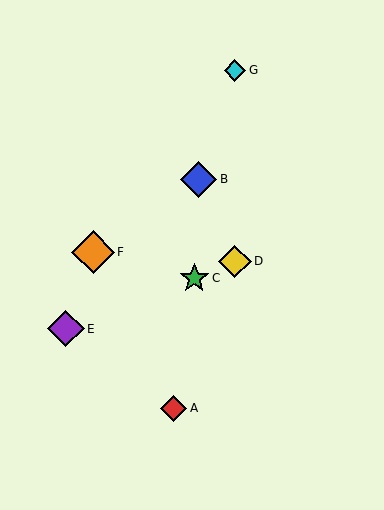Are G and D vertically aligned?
Yes, both are at x≈235.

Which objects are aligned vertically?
Objects D, G are aligned vertically.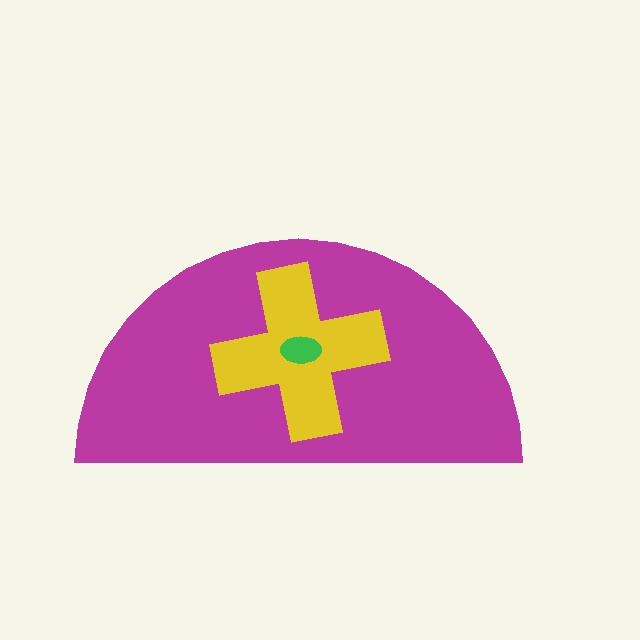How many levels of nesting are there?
3.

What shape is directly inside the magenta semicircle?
The yellow cross.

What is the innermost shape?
The green ellipse.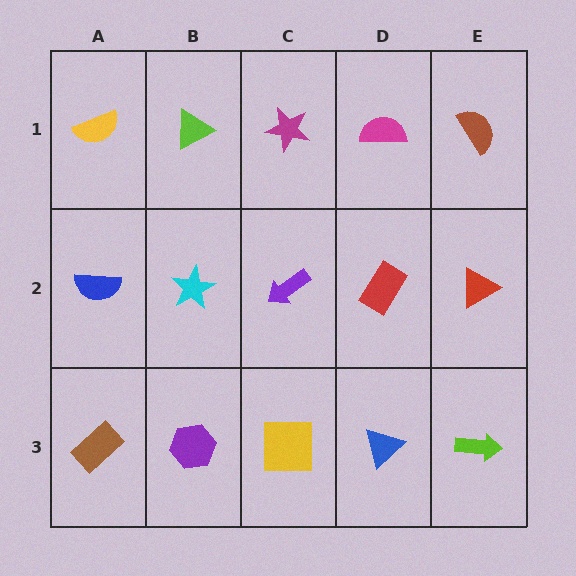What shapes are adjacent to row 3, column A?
A blue semicircle (row 2, column A), a purple hexagon (row 3, column B).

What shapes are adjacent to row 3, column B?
A cyan star (row 2, column B), a brown rectangle (row 3, column A), a yellow square (row 3, column C).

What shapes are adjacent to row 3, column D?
A red rectangle (row 2, column D), a yellow square (row 3, column C), a lime arrow (row 3, column E).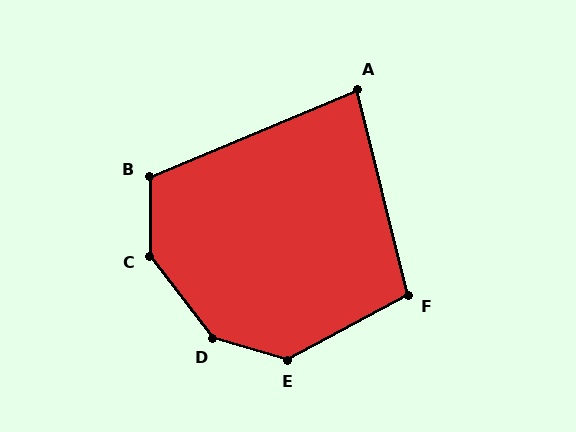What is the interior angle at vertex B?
Approximately 112 degrees (obtuse).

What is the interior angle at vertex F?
Approximately 104 degrees (obtuse).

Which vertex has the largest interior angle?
D, at approximately 143 degrees.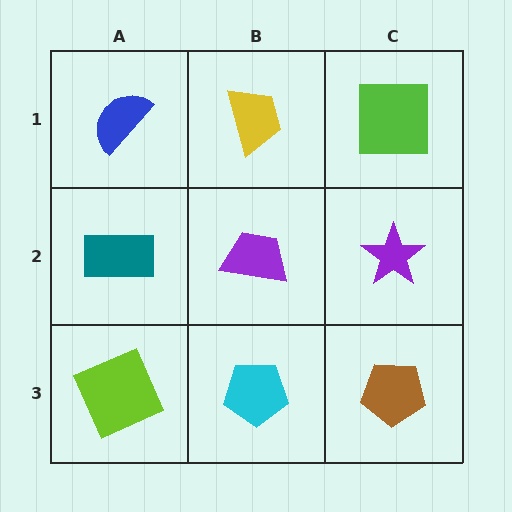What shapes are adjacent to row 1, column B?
A purple trapezoid (row 2, column B), a blue semicircle (row 1, column A), a lime square (row 1, column C).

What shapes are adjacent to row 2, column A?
A blue semicircle (row 1, column A), a lime square (row 3, column A), a purple trapezoid (row 2, column B).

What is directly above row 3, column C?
A purple star.